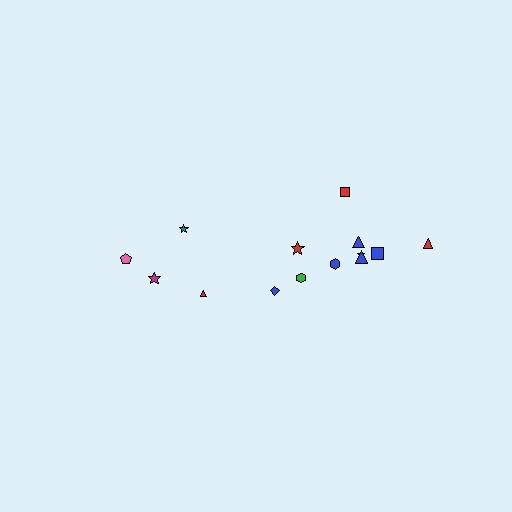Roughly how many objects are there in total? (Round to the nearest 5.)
Roughly 15 objects in total.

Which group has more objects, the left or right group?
The right group.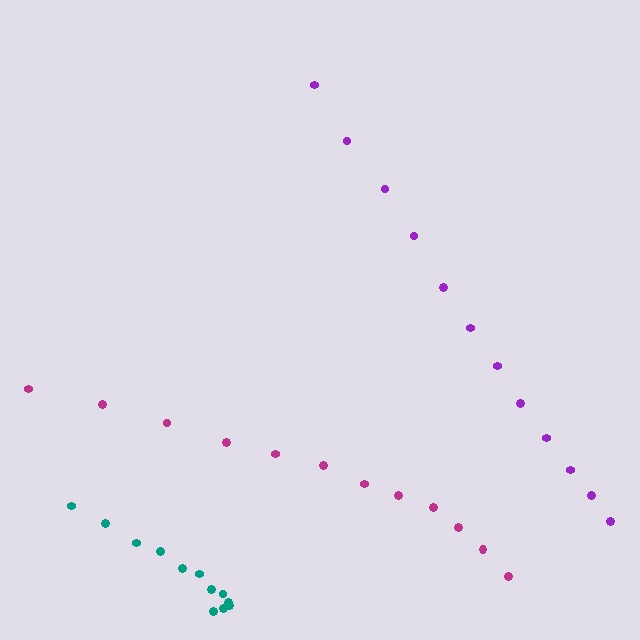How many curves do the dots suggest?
There are 3 distinct paths.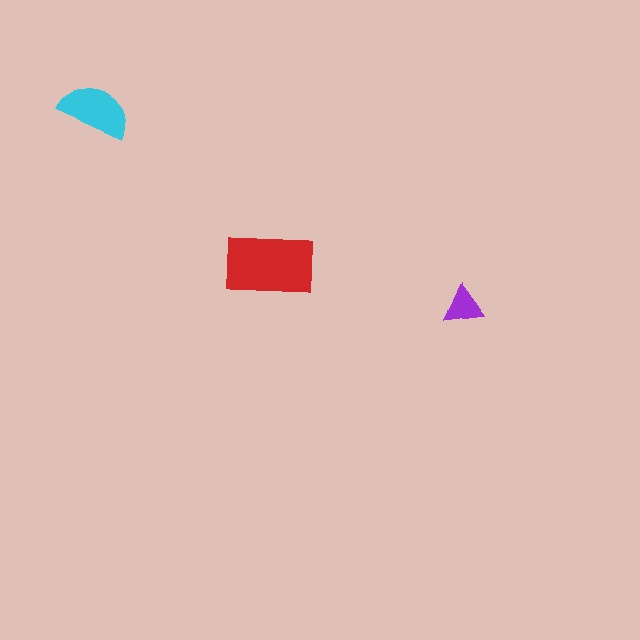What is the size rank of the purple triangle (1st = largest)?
3rd.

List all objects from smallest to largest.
The purple triangle, the cyan semicircle, the red rectangle.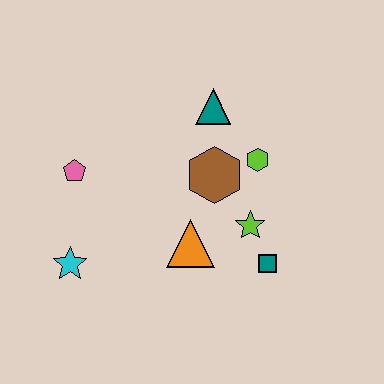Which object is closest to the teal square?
The lime star is closest to the teal square.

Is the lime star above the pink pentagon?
No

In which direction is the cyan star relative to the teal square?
The cyan star is to the left of the teal square.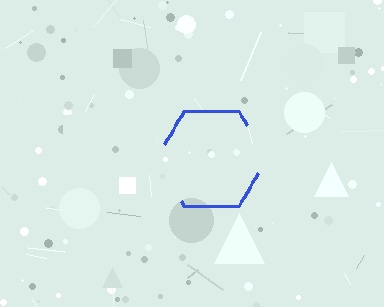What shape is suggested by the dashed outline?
The dashed outline suggests a hexagon.